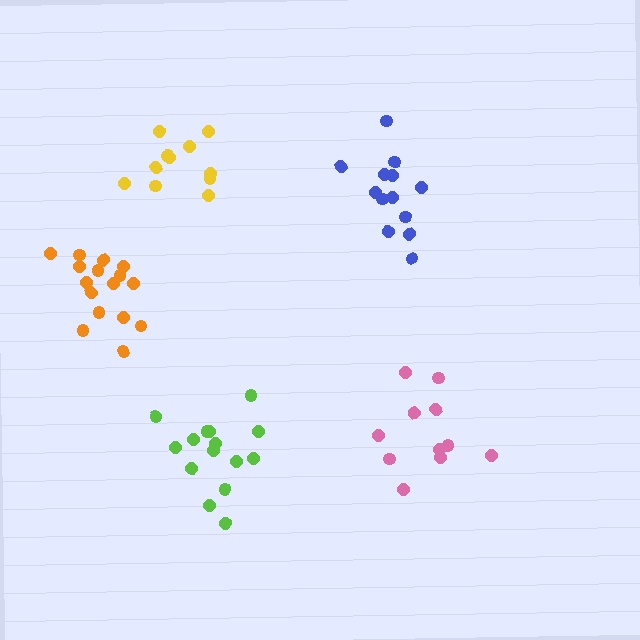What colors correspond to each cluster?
The clusters are colored: yellow, pink, blue, lime, orange.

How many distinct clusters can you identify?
There are 5 distinct clusters.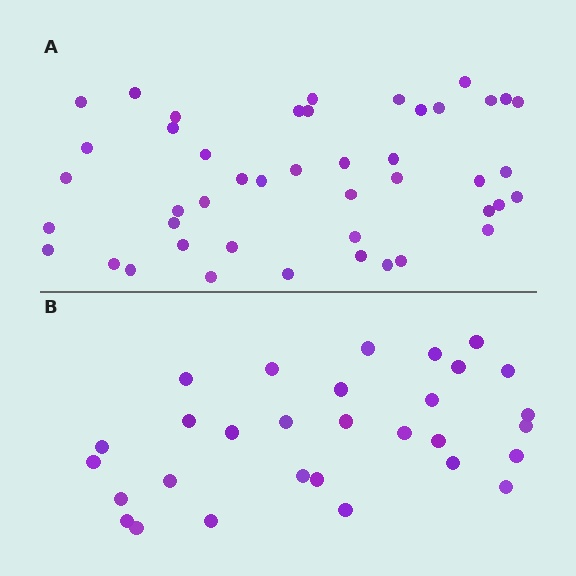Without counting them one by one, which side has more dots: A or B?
Region A (the top region) has more dots.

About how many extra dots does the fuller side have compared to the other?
Region A has approximately 15 more dots than region B.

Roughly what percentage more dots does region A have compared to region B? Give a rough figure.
About 50% more.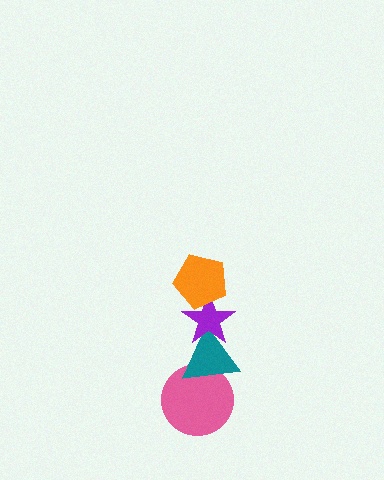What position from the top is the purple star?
The purple star is 2nd from the top.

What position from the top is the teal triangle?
The teal triangle is 3rd from the top.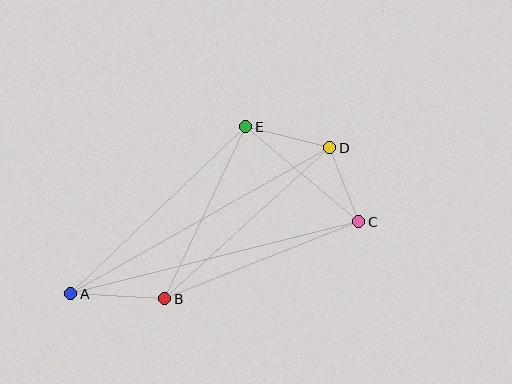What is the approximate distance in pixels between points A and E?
The distance between A and E is approximately 242 pixels.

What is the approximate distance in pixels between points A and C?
The distance between A and C is approximately 297 pixels.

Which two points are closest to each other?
Points C and D are closest to each other.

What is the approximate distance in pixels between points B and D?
The distance between B and D is approximately 224 pixels.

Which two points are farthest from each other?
Points A and D are farthest from each other.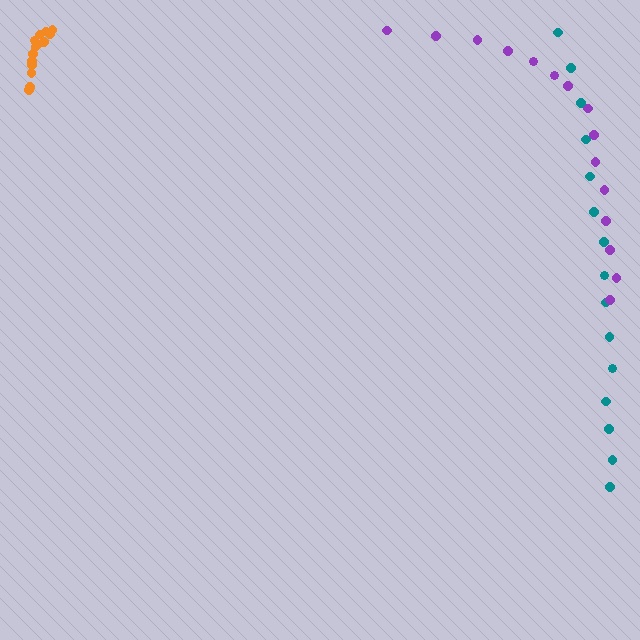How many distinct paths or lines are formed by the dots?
There are 3 distinct paths.